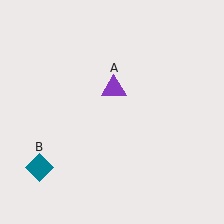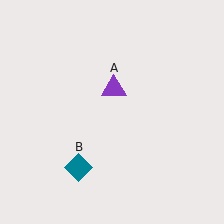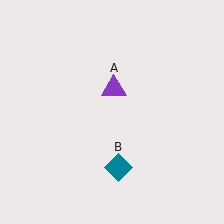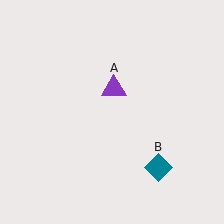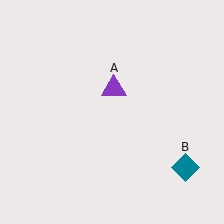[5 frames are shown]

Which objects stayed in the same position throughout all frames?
Purple triangle (object A) remained stationary.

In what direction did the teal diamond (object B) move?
The teal diamond (object B) moved right.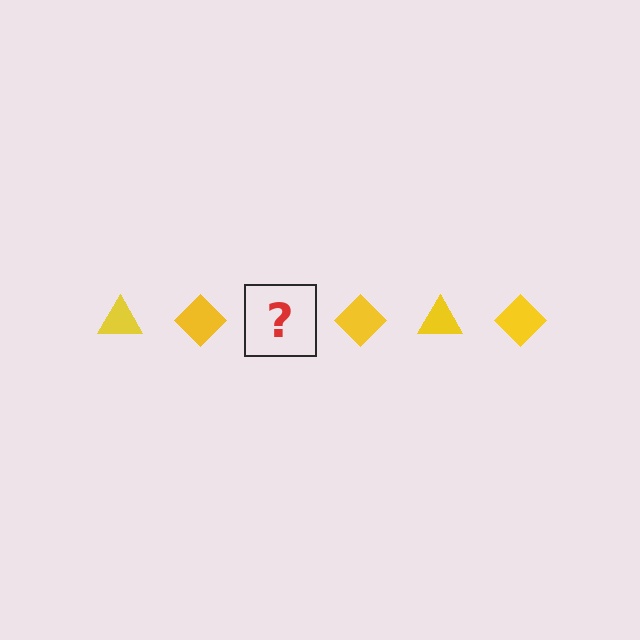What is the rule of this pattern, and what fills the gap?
The rule is that the pattern cycles through triangle, diamond shapes in yellow. The gap should be filled with a yellow triangle.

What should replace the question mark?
The question mark should be replaced with a yellow triangle.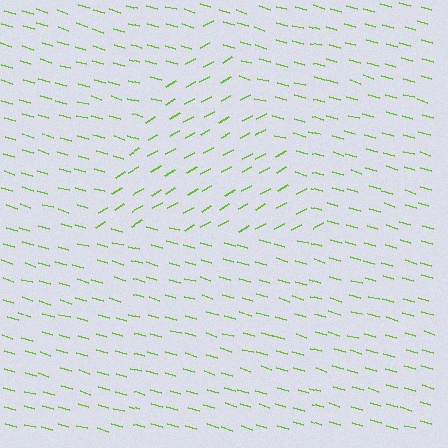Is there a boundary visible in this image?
Yes, there is a texture boundary formed by a change in line orientation.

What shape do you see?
I see a triangle.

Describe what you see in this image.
The image is filled with small lime line segments. A triangle region in the image has lines oriented differently from the surrounding lines, creating a visible texture boundary.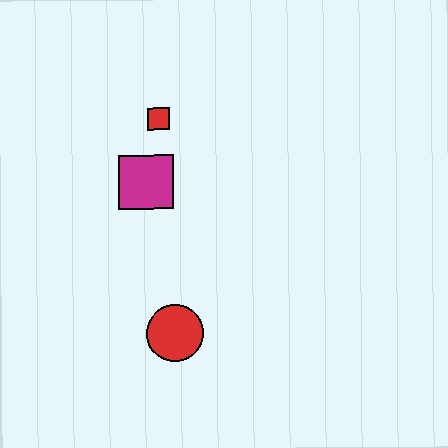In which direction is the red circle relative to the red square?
The red circle is below the red square.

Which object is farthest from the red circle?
The red square is farthest from the red circle.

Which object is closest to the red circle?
The magenta square is closest to the red circle.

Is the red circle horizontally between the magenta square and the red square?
No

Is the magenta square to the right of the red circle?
No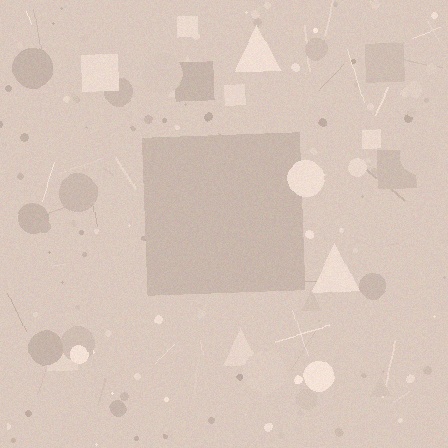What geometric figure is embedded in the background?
A square is embedded in the background.